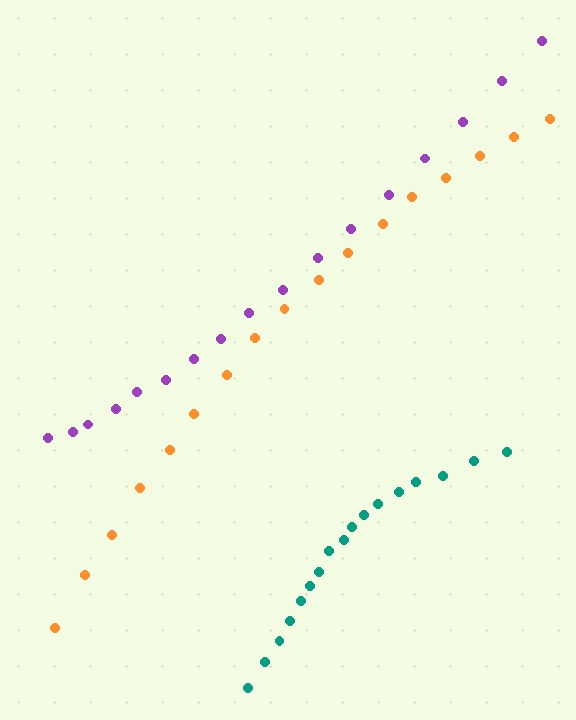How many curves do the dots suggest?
There are 3 distinct paths.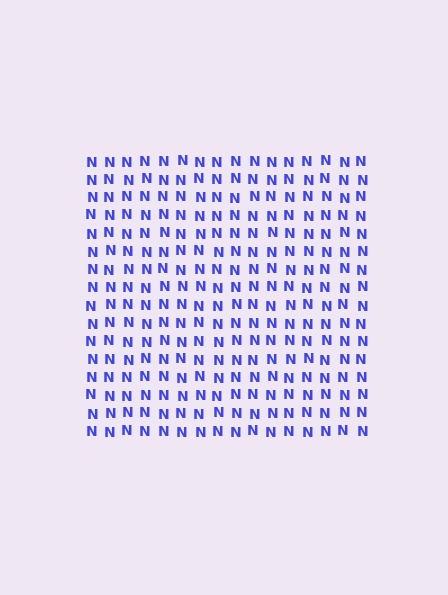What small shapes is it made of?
It is made of small letter N's.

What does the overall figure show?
The overall figure shows a square.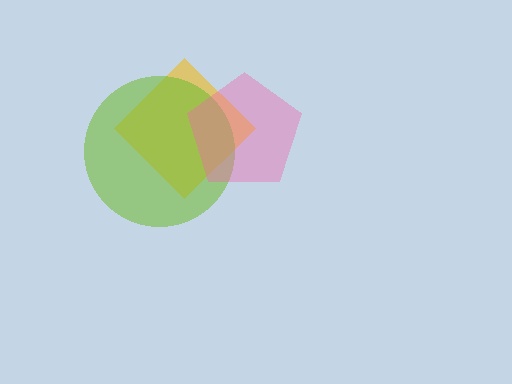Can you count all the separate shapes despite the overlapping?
Yes, there are 3 separate shapes.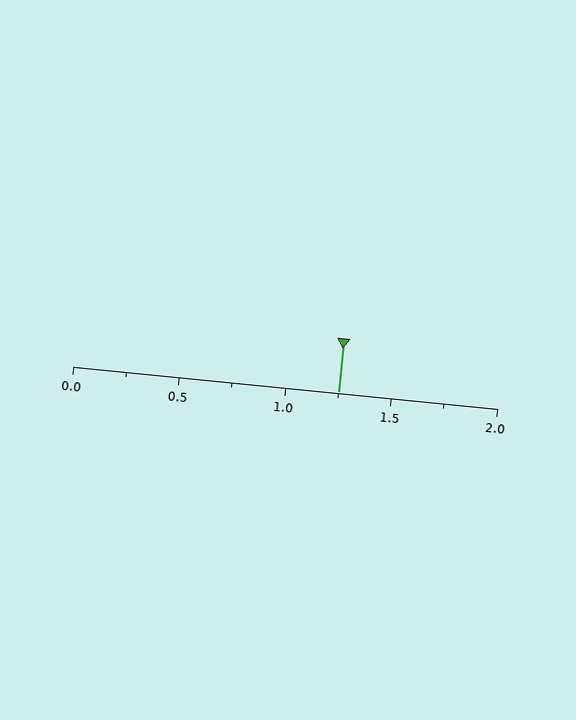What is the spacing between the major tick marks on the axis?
The major ticks are spaced 0.5 apart.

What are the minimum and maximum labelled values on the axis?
The axis runs from 0.0 to 2.0.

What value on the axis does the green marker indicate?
The marker indicates approximately 1.25.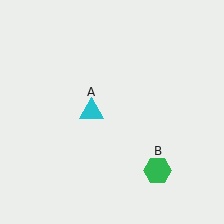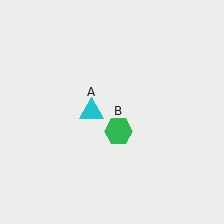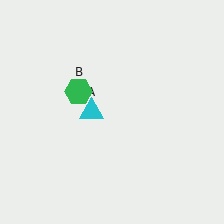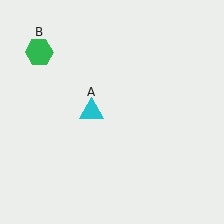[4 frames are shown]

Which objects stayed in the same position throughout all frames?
Cyan triangle (object A) remained stationary.